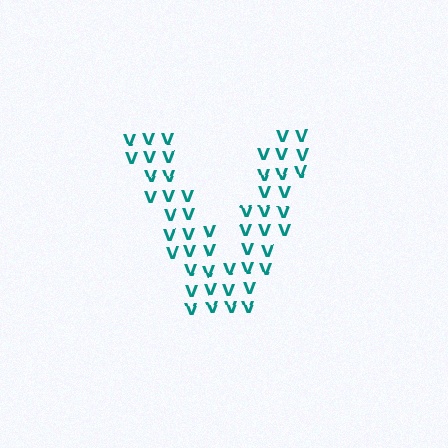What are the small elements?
The small elements are letter V's.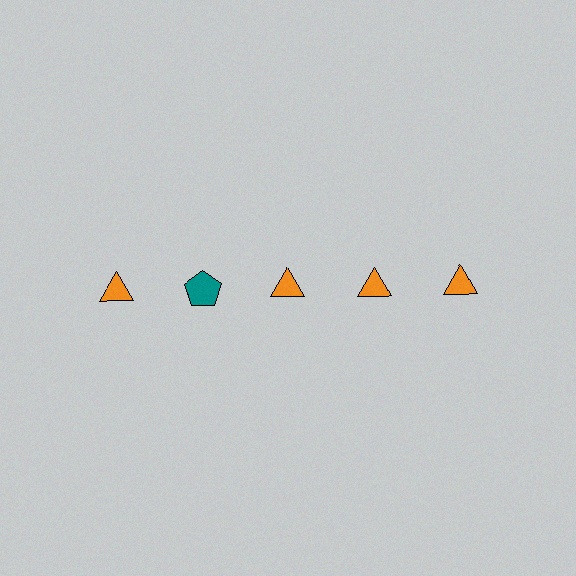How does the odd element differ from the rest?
It differs in both color (teal instead of orange) and shape (pentagon instead of triangle).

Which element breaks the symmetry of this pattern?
The teal pentagon in the top row, second from left column breaks the symmetry. All other shapes are orange triangles.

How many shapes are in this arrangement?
There are 5 shapes arranged in a grid pattern.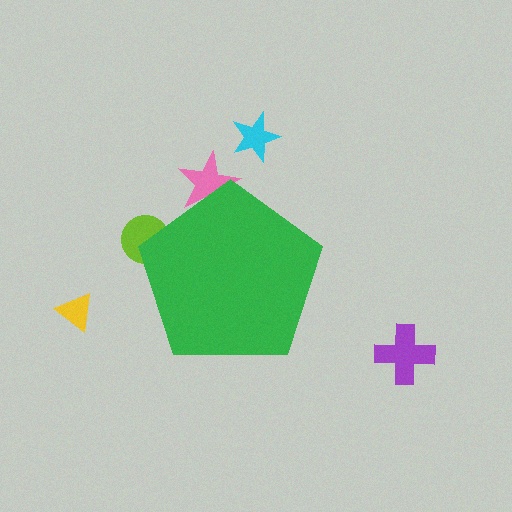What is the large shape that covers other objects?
A green pentagon.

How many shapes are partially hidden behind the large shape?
2 shapes are partially hidden.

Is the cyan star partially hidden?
No, the cyan star is fully visible.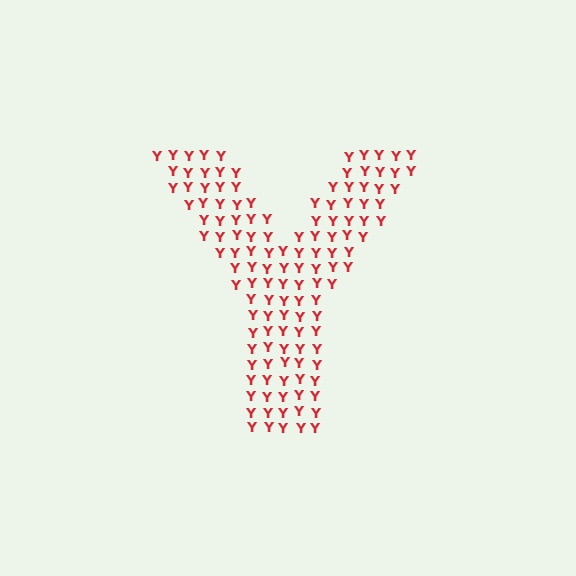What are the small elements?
The small elements are letter Y's.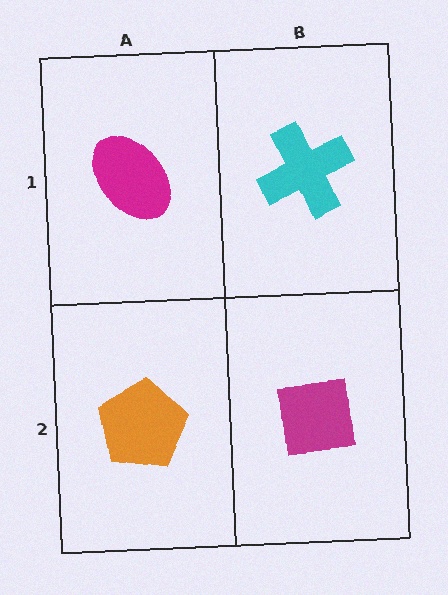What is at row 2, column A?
An orange pentagon.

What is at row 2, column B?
A magenta square.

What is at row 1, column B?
A cyan cross.